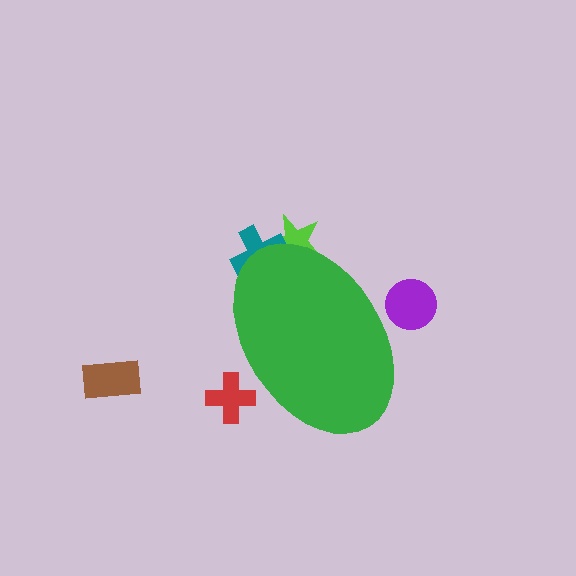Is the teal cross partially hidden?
Yes, the teal cross is partially hidden behind the green ellipse.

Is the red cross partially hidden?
Yes, the red cross is partially hidden behind the green ellipse.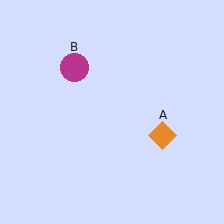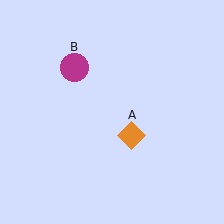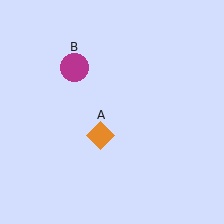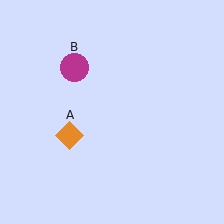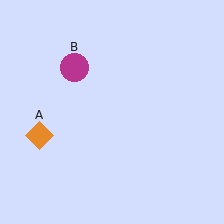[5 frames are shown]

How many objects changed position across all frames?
1 object changed position: orange diamond (object A).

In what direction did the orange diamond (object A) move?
The orange diamond (object A) moved left.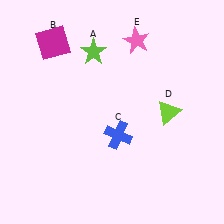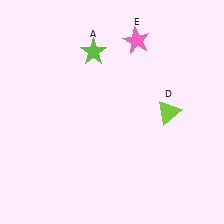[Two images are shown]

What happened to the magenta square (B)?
The magenta square (B) was removed in Image 2. It was in the top-left area of Image 1.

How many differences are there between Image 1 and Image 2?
There are 2 differences between the two images.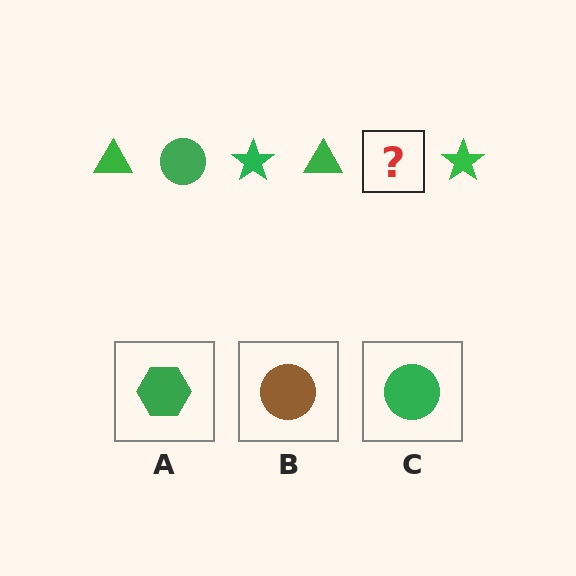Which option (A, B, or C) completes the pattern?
C.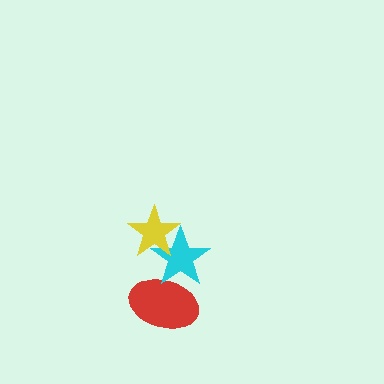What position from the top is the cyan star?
The cyan star is 2nd from the top.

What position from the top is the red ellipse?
The red ellipse is 3rd from the top.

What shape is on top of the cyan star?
The yellow star is on top of the cyan star.